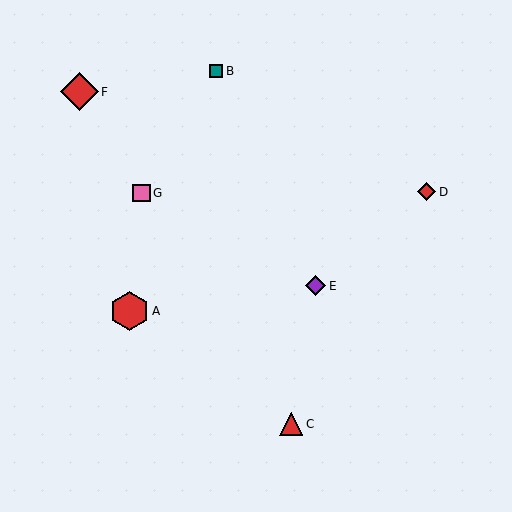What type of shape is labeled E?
Shape E is a purple diamond.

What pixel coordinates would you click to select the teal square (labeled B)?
Click at (216, 71) to select the teal square B.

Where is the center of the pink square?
The center of the pink square is at (141, 193).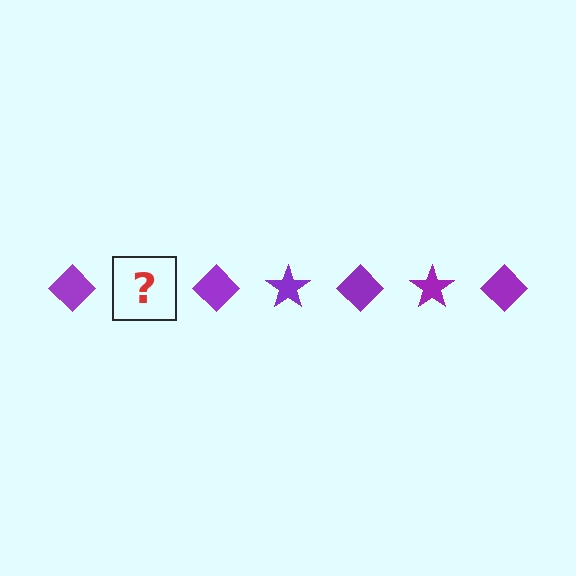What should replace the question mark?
The question mark should be replaced with a purple star.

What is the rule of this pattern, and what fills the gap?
The rule is that the pattern cycles through diamond, star shapes in purple. The gap should be filled with a purple star.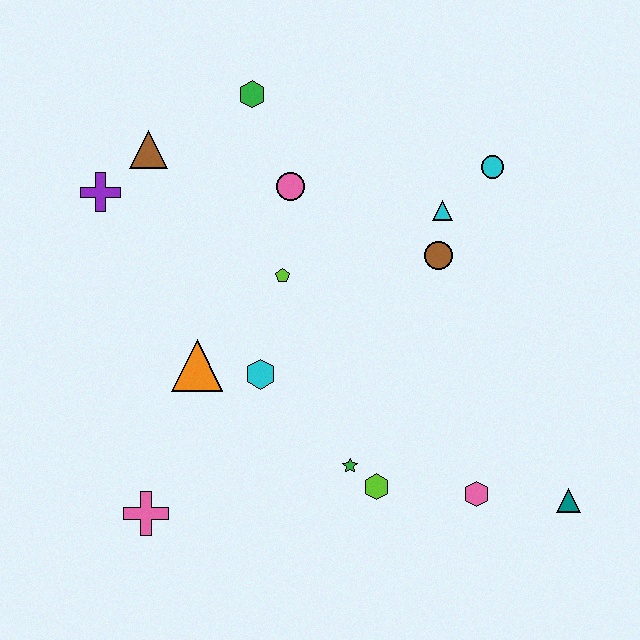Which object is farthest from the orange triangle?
The teal triangle is farthest from the orange triangle.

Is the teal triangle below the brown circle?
Yes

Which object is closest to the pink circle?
The lime pentagon is closest to the pink circle.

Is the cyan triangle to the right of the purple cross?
Yes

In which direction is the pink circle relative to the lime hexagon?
The pink circle is above the lime hexagon.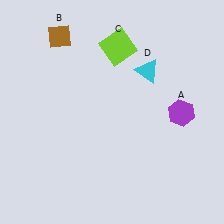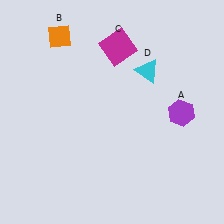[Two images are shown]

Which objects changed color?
B changed from brown to orange. C changed from lime to magenta.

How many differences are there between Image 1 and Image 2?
There are 2 differences between the two images.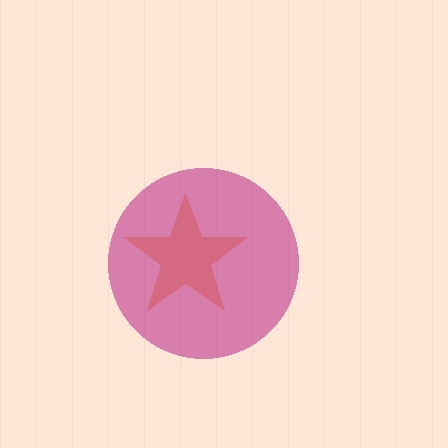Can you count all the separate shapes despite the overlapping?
Yes, there are 2 separate shapes.